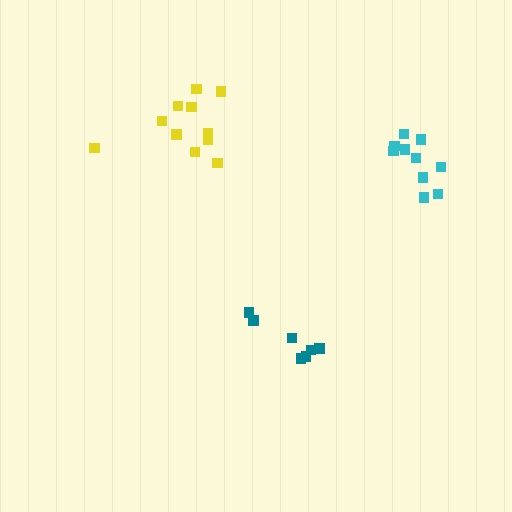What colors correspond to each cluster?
The clusters are colored: teal, yellow, cyan.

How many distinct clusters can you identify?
There are 3 distinct clusters.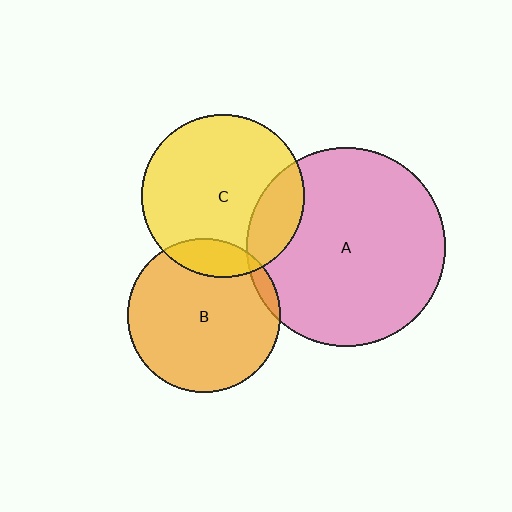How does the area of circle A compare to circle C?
Approximately 1.5 times.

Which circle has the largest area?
Circle A (pink).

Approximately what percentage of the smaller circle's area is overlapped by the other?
Approximately 15%.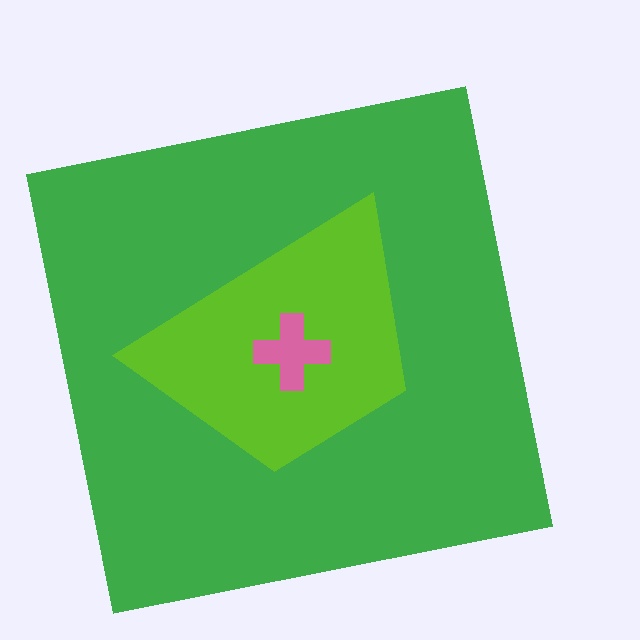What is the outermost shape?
The green square.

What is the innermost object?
The pink cross.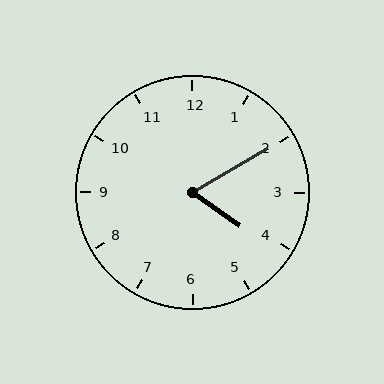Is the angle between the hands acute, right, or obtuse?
It is acute.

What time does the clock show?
4:10.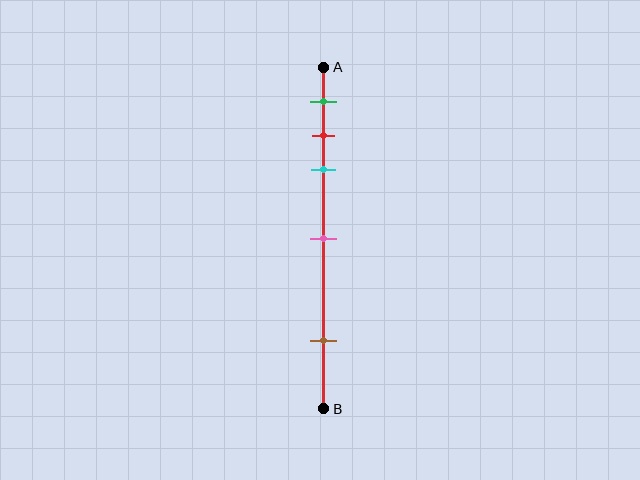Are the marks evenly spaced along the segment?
No, the marks are not evenly spaced.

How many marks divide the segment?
There are 5 marks dividing the segment.